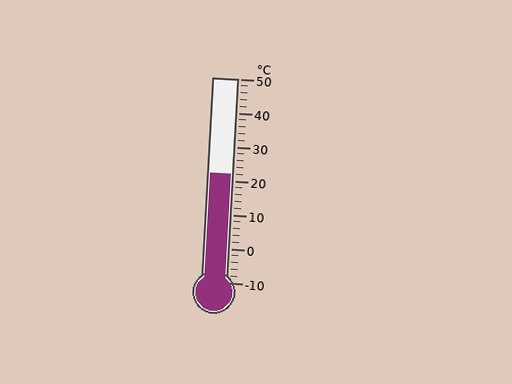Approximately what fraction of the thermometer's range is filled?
The thermometer is filled to approximately 55% of its range.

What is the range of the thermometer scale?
The thermometer scale ranges from -10°C to 50°C.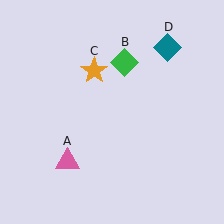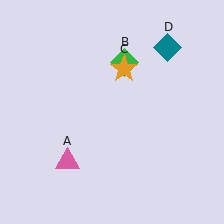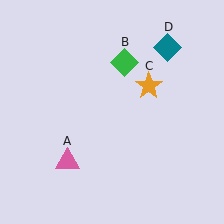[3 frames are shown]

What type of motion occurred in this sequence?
The orange star (object C) rotated clockwise around the center of the scene.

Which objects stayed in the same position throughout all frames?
Pink triangle (object A) and green diamond (object B) and teal diamond (object D) remained stationary.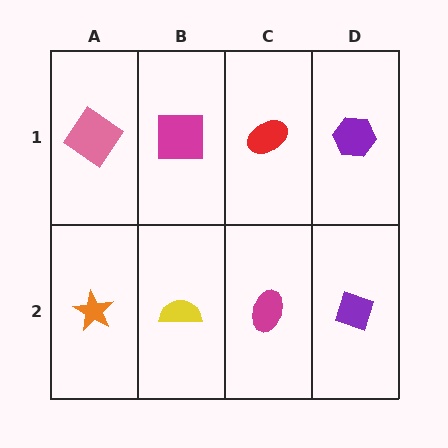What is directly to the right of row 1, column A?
A magenta square.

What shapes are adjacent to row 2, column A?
A pink diamond (row 1, column A), a yellow semicircle (row 2, column B).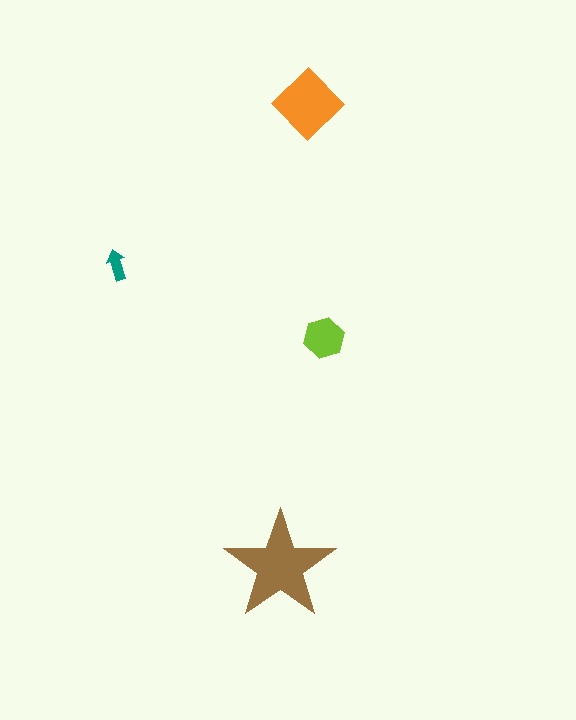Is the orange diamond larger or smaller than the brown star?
Smaller.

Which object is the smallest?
The teal arrow.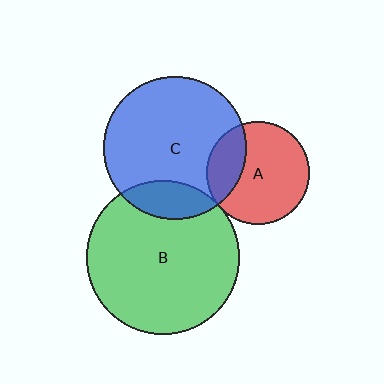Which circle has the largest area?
Circle B (green).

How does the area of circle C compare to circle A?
Approximately 1.9 times.